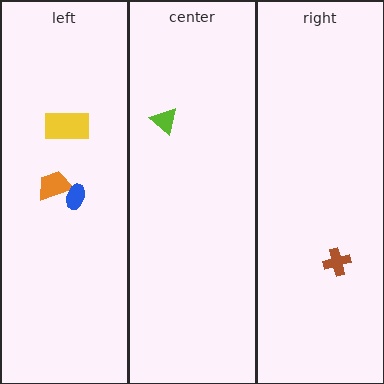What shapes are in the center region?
The lime triangle.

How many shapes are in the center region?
1.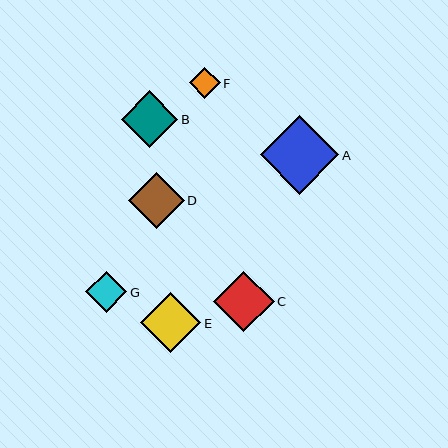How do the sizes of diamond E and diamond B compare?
Diamond E and diamond B are approximately the same size.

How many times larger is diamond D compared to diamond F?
Diamond D is approximately 1.8 times the size of diamond F.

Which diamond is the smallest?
Diamond F is the smallest with a size of approximately 30 pixels.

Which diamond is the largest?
Diamond A is the largest with a size of approximately 78 pixels.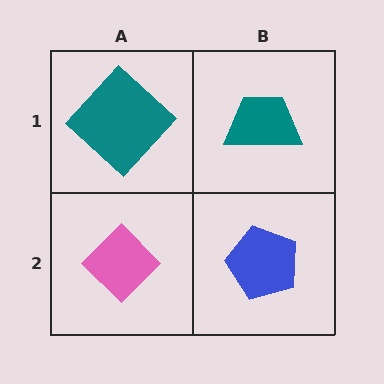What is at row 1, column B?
A teal trapezoid.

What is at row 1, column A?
A teal diamond.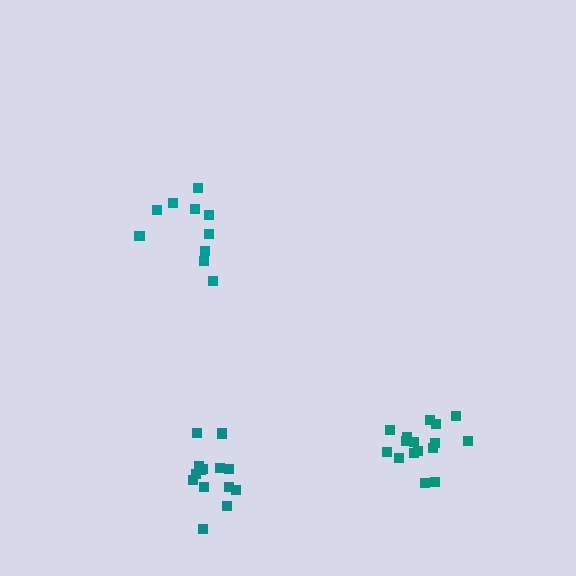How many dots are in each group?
Group 1: 14 dots, Group 2: 10 dots, Group 3: 16 dots (40 total).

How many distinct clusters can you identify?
There are 3 distinct clusters.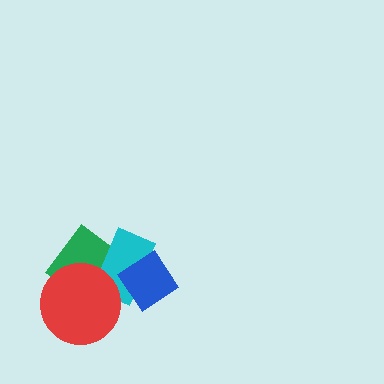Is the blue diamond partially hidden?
No, no other shape covers it.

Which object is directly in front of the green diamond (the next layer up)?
The cyan rectangle is directly in front of the green diamond.